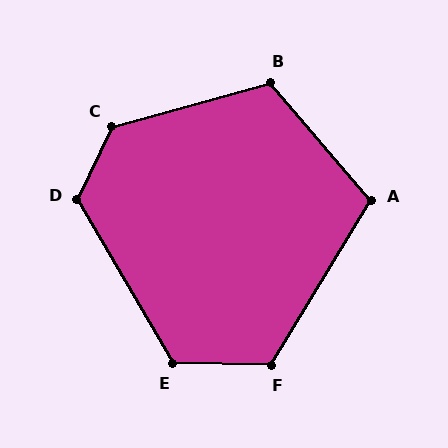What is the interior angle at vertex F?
Approximately 120 degrees (obtuse).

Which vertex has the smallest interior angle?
A, at approximately 108 degrees.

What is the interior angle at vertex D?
Approximately 125 degrees (obtuse).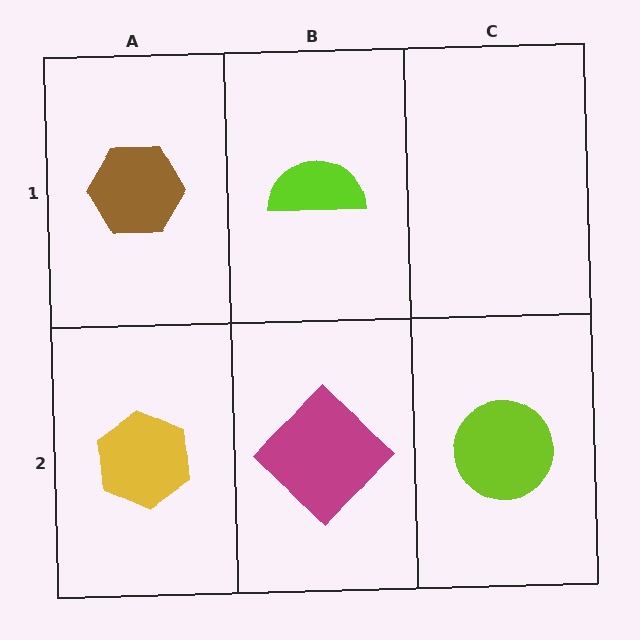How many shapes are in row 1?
2 shapes.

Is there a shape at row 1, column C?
No, that cell is empty.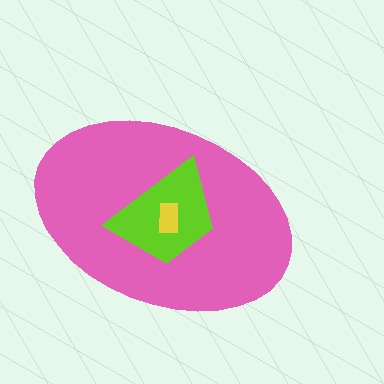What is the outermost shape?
The pink ellipse.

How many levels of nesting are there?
3.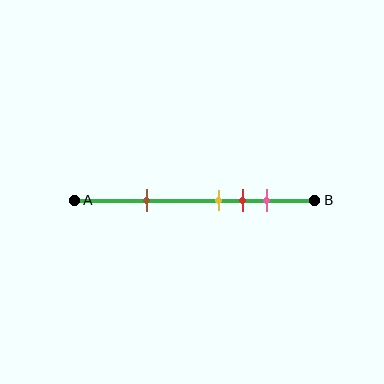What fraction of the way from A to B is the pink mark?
The pink mark is approximately 80% (0.8) of the way from A to B.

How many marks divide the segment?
There are 4 marks dividing the segment.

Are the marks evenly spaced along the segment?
No, the marks are not evenly spaced.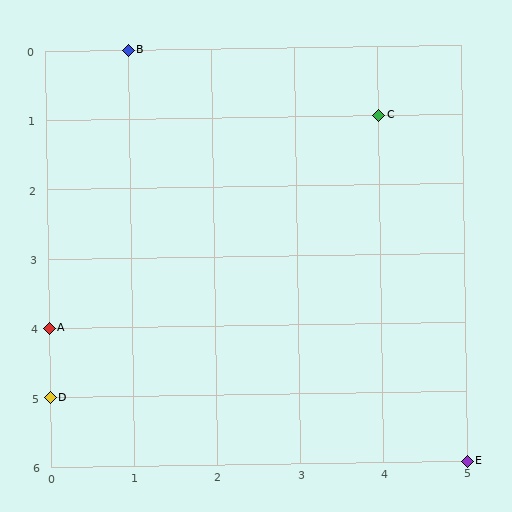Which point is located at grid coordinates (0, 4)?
Point A is at (0, 4).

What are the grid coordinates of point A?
Point A is at grid coordinates (0, 4).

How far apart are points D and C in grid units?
Points D and C are 4 columns and 4 rows apart (about 5.7 grid units diagonally).